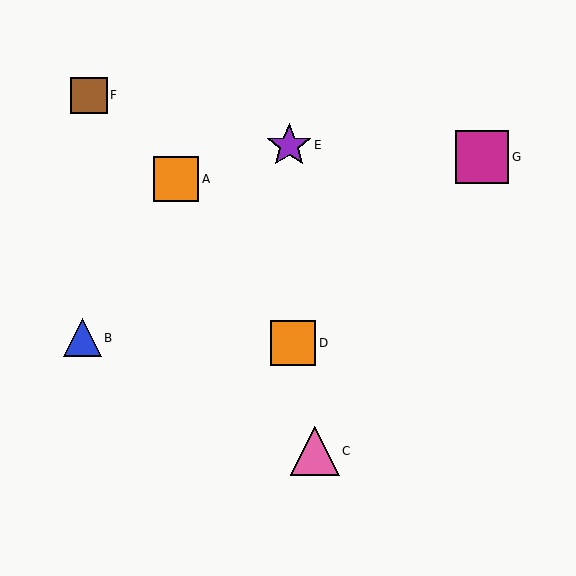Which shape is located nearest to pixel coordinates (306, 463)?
The pink triangle (labeled C) at (315, 451) is nearest to that location.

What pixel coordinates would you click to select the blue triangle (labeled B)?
Click at (82, 338) to select the blue triangle B.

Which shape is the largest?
The magenta square (labeled G) is the largest.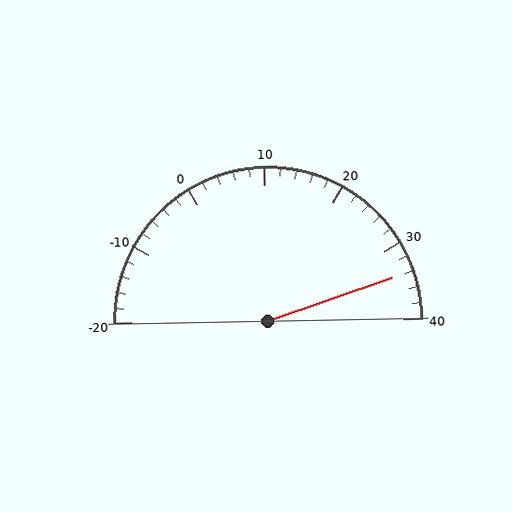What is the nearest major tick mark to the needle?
The nearest major tick mark is 30.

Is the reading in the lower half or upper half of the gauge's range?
The reading is in the upper half of the range (-20 to 40).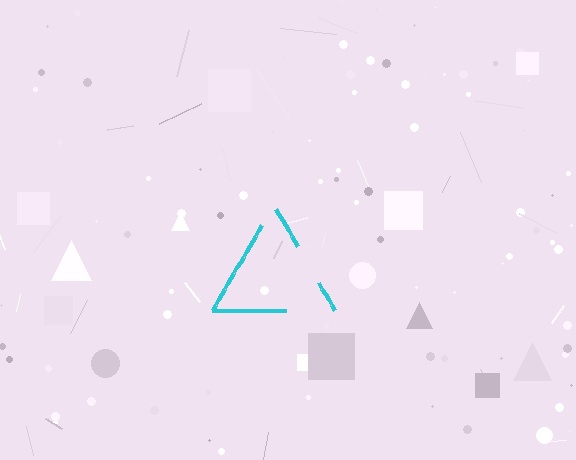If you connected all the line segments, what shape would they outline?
They would outline a triangle.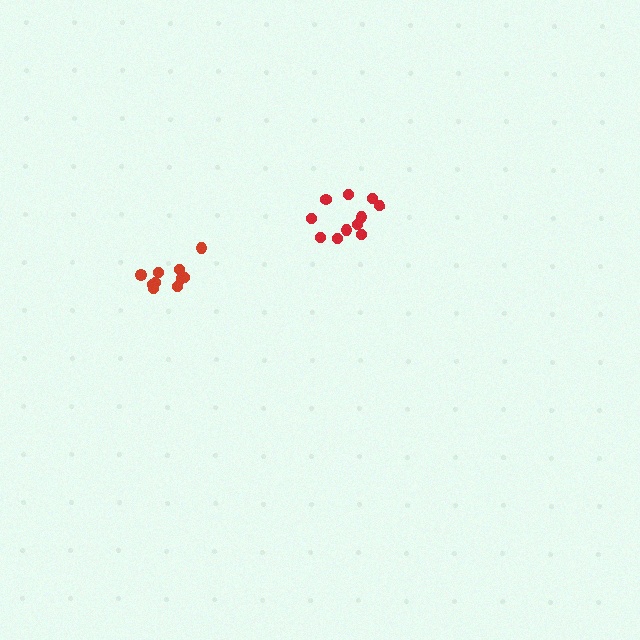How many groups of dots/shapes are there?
There are 2 groups.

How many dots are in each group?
Group 1: 11 dots, Group 2: 11 dots (22 total).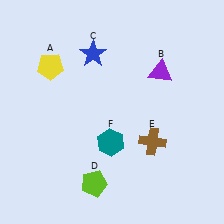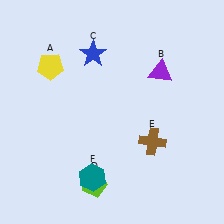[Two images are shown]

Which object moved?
The teal hexagon (F) moved down.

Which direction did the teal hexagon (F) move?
The teal hexagon (F) moved down.